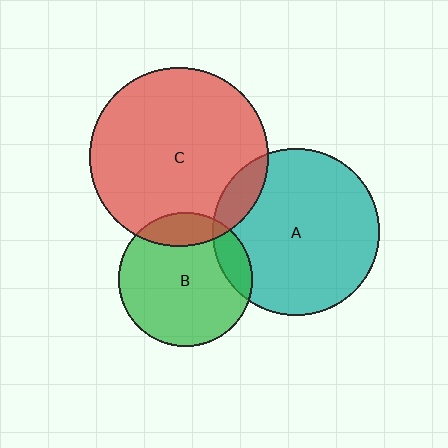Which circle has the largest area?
Circle C (red).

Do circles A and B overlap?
Yes.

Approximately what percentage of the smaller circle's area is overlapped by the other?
Approximately 15%.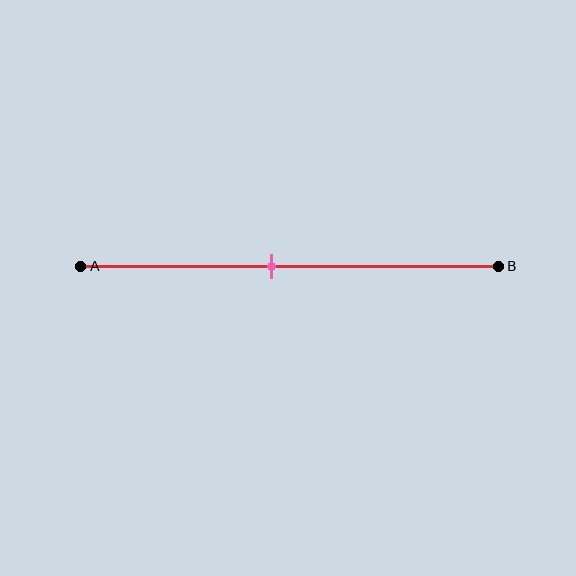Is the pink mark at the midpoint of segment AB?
No, the mark is at about 45% from A, not at the 50% midpoint.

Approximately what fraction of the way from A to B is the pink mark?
The pink mark is approximately 45% of the way from A to B.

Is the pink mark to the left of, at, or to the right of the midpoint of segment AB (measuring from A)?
The pink mark is to the left of the midpoint of segment AB.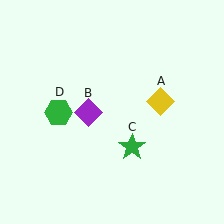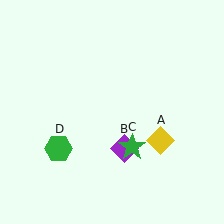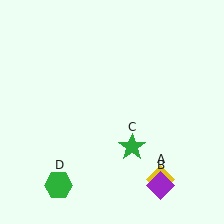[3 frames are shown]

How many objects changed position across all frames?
3 objects changed position: yellow diamond (object A), purple diamond (object B), green hexagon (object D).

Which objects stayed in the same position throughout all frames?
Green star (object C) remained stationary.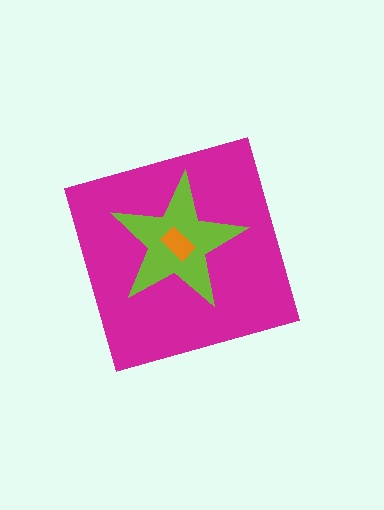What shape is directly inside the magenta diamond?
The lime star.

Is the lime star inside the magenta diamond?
Yes.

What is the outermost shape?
The magenta diamond.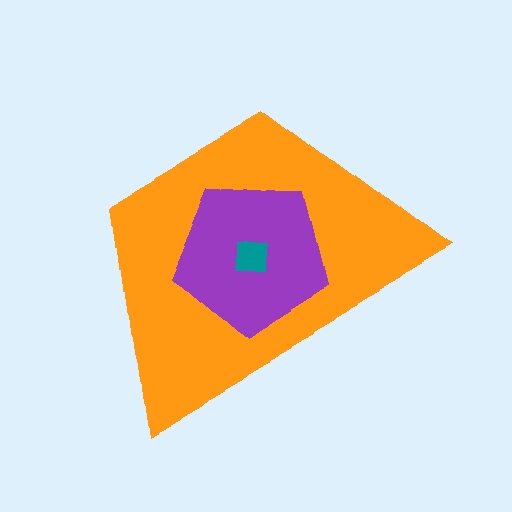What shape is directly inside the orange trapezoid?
The purple pentagon.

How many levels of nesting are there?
3.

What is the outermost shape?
The orange trapezoid.